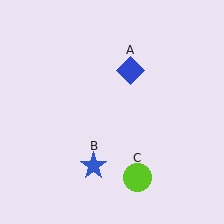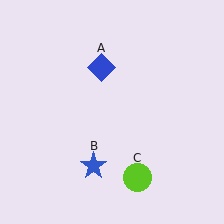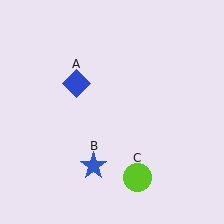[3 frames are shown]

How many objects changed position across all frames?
1 object changed position: blue diamond (object A).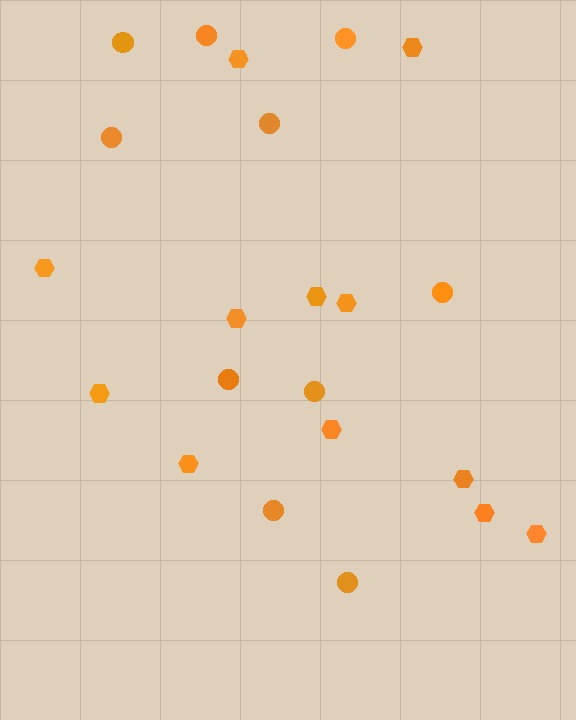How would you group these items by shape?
There are 2 groups: one group of circles (10) and one group of hexagons (12).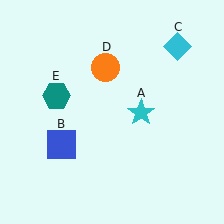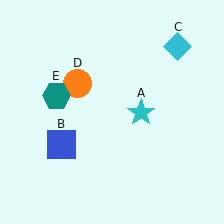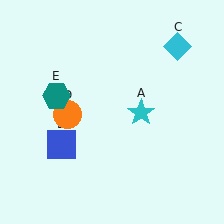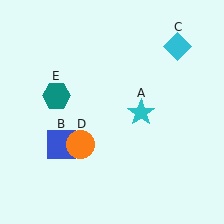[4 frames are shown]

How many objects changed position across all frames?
1 object changed position: orange circle (object D).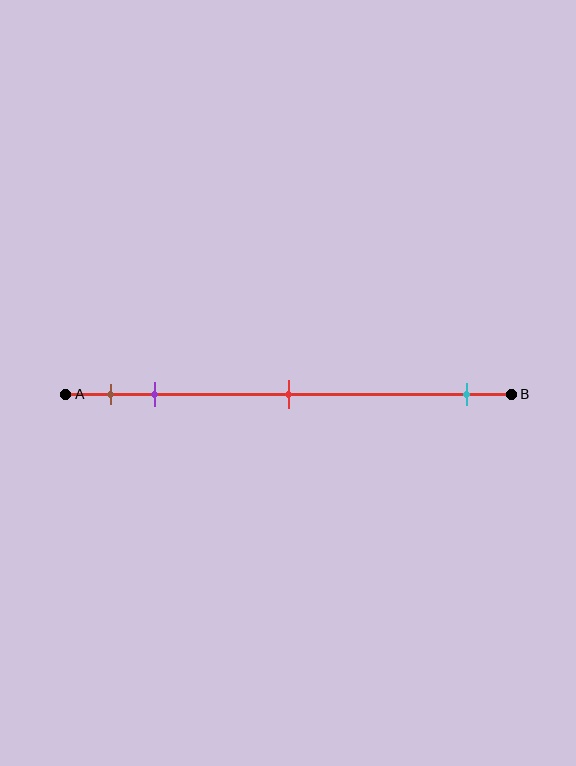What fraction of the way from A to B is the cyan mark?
The cyan mark is approximately 90% (0.9) of the way from A to B.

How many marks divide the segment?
There are 4 marks dividing the segment.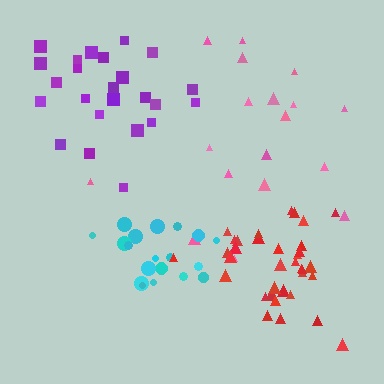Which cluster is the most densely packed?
Cyan.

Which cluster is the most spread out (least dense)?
Pink.